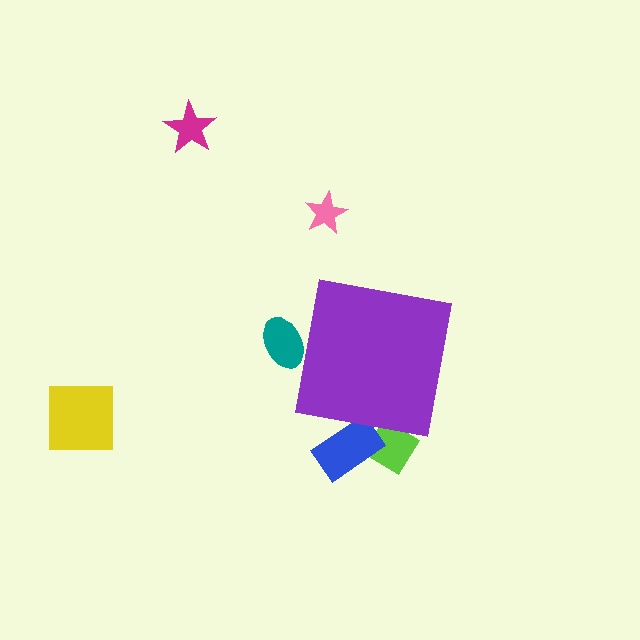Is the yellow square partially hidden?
No, the yellow square is fully visible.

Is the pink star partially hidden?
No, the pink star is fully visible.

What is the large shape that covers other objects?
A purple square.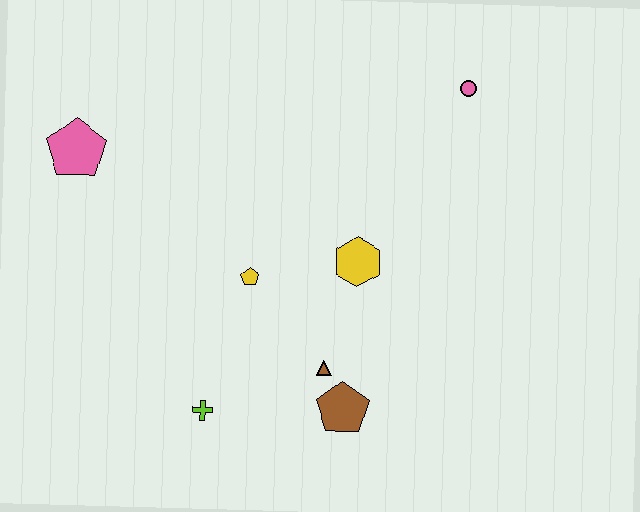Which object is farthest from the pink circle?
The lime cross is farthest from the pink circle.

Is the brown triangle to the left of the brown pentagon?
Yes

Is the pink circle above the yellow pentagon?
Yes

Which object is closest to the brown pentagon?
The brown triangle is closest to the brown pentagon.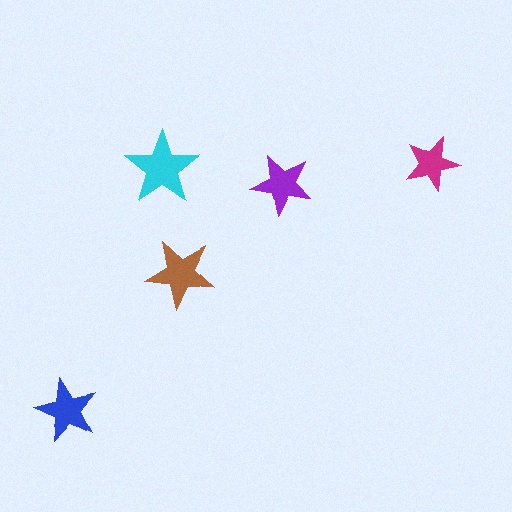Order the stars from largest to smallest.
the cyan one, the brown one, the blue one, the purple one, the magenta one.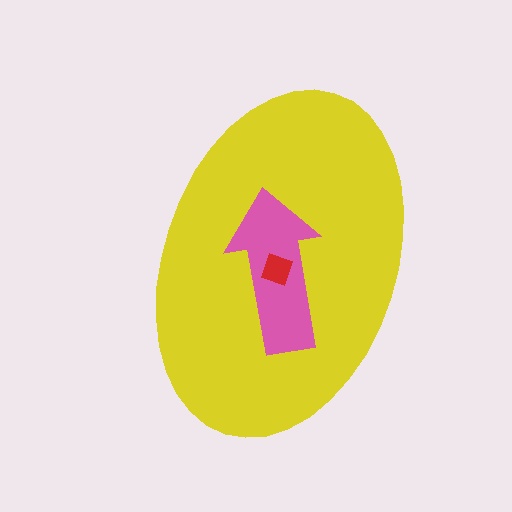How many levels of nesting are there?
3.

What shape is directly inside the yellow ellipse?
The pink arrow.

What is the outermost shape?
The yellow ellipse.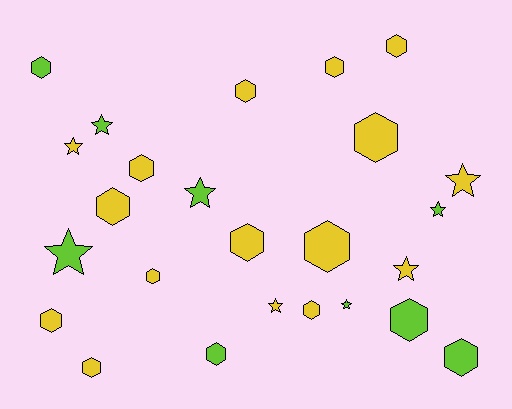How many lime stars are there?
There are 5 lime stars.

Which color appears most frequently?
Yellow, with 16 objects.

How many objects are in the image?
There are 25 objects.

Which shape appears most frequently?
Hexagon, with 16 objects.